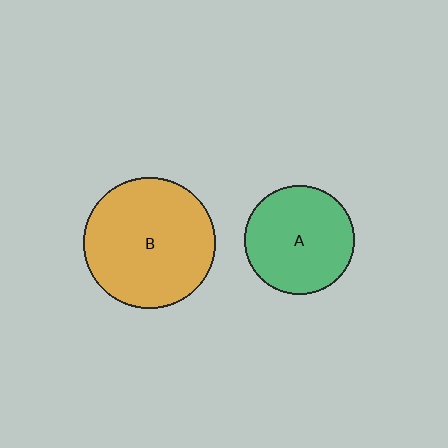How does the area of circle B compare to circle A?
Approximately 1.4 times.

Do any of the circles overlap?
No, none of the circles overlap.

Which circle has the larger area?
Circle B (orange).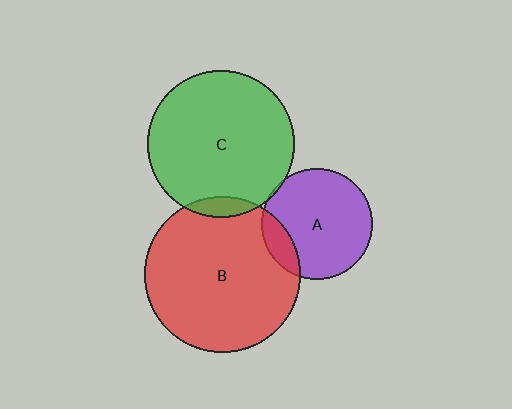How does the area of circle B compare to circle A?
Approximately 2.0 times.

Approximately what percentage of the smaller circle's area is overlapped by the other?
Approximately 5%.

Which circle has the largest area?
Circle B (red).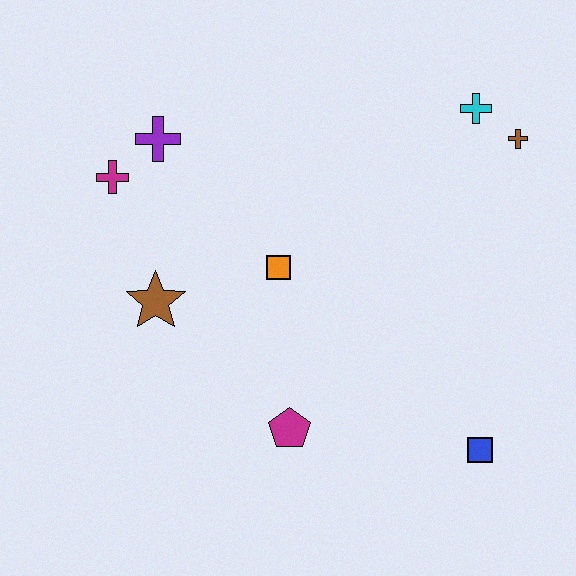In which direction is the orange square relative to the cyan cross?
The orange square is to the left of the cyan cross.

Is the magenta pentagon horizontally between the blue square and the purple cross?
Yes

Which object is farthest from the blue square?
The magenta cross is farthest from the blue square.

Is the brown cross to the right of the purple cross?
Yes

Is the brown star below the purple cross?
Yes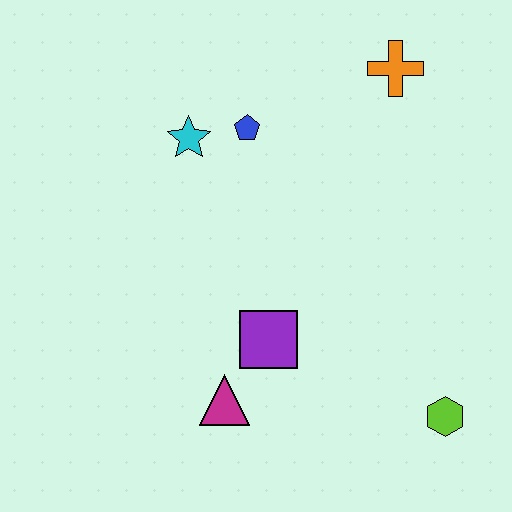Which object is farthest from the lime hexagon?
The cyan star is farthest from the lime hexagon.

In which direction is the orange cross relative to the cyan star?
The orange cross is to the right of the cyan star.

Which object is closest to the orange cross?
The blue pentagon is closest to the orange cross.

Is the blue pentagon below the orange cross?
Yes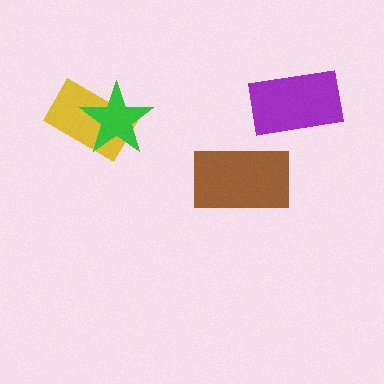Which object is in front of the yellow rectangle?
The green star is in front of the yellow rectangle.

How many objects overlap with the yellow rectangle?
1 object overlaps with the yellow rectangle.